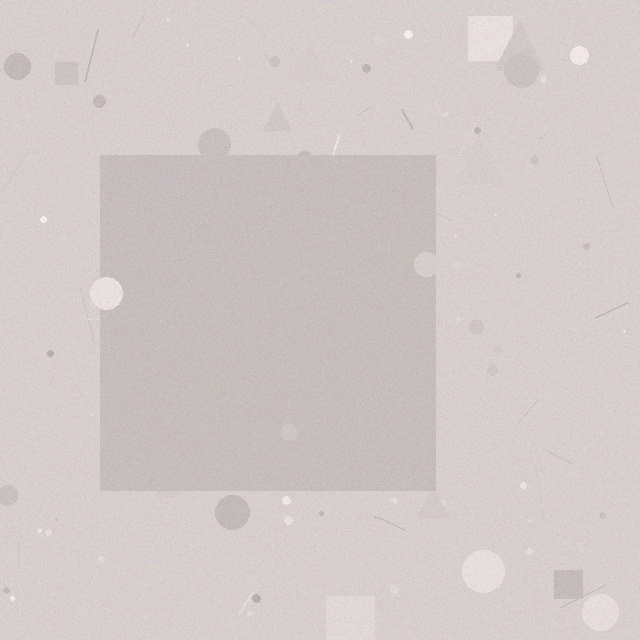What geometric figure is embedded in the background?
A square is embedded in the background.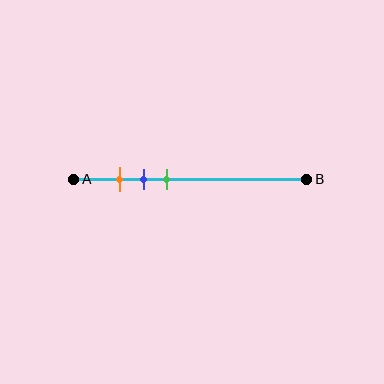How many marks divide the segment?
There are 3 marks dividing the segment.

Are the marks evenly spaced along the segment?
Yes, the marks are approximately evenly spaced.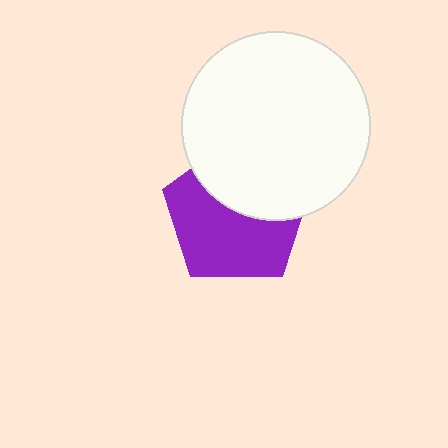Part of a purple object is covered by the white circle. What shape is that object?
It is a pentagon.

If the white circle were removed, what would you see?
You would see the complete purple pentagon.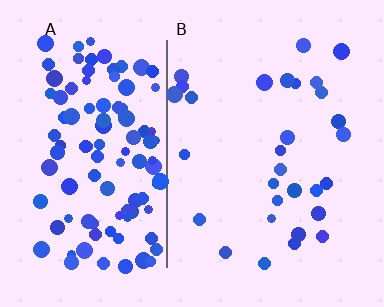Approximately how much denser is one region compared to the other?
Approximately 3.8× — region A over region B.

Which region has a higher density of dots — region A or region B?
A (the left).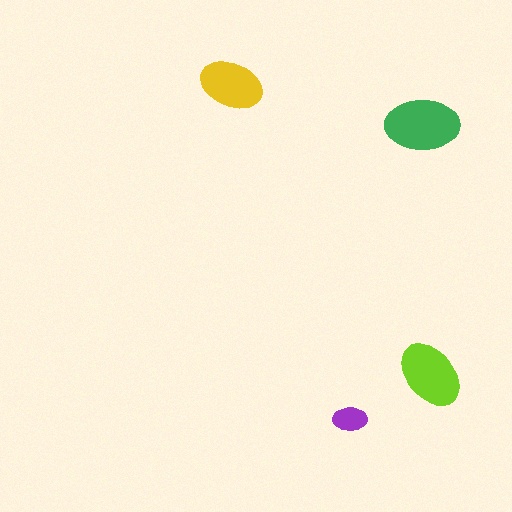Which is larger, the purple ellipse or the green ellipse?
The green one.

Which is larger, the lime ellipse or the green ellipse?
The green one.